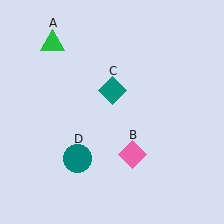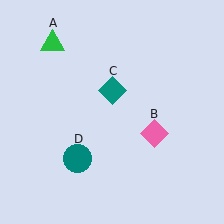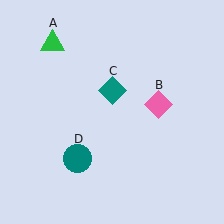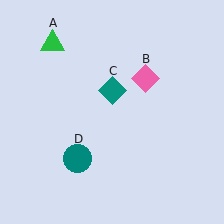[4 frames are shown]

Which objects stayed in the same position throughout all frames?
Green triangle (object A) and teal diamond (object C) and teal circle (object D) remained stationary.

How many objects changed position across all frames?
1 object changed position: pink diamond (object B).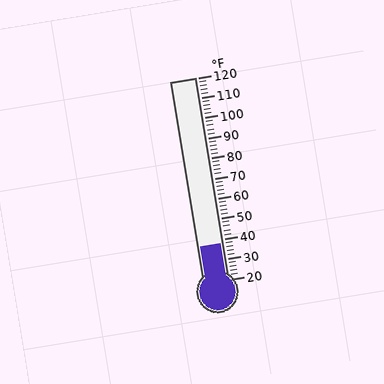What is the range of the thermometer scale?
The thermometer scale ranges from 20°F to 120°F.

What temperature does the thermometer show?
The thermometer shows approximately 38°F.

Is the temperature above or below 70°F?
The temperature is below 70°F.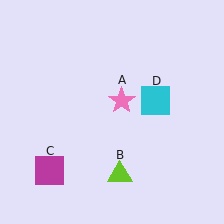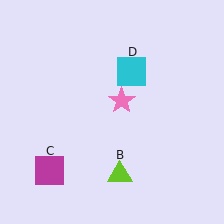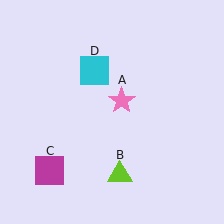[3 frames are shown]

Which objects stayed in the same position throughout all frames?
Pink star (object A) and lime triangle (object B) and magenta square (object C) remained stationary.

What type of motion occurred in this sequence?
The cyan square (object D) rotated counterclockwise around the center of the scene.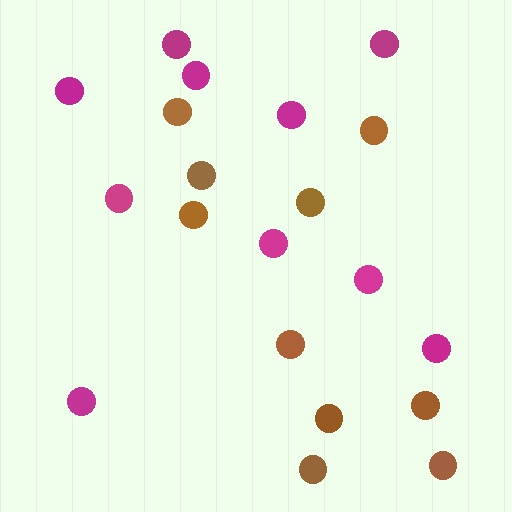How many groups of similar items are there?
There are 2 groups: one group of brown circles (10) and one group of magenta circles (10).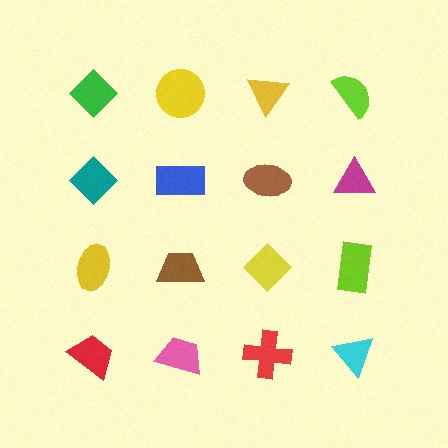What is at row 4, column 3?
A red cross.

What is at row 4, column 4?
A cyan triangle.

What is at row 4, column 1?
A red trapezoid.